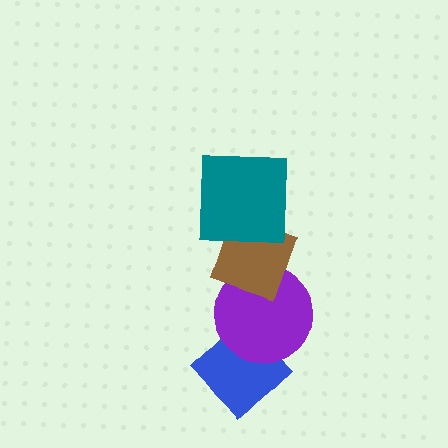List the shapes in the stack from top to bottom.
From top to bottom: the teal square, the brown diamond, the purple circle, the blue diamond.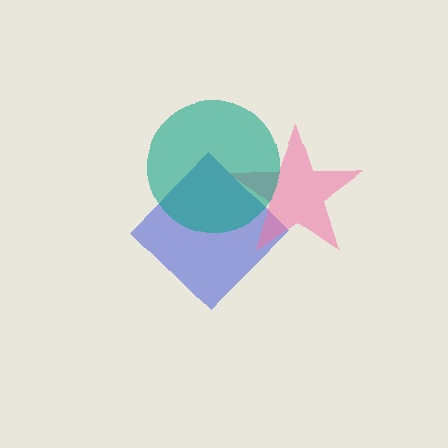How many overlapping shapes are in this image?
There are 3 overlapping shapes in the image.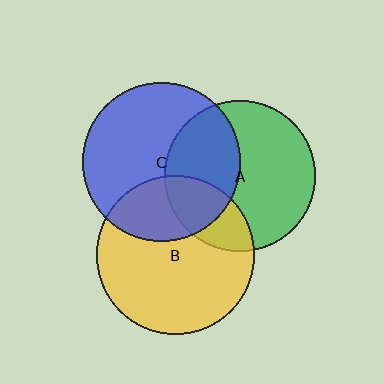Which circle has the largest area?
Circle C (blue).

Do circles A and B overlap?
Yes.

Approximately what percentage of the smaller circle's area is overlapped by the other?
Approximately 25%.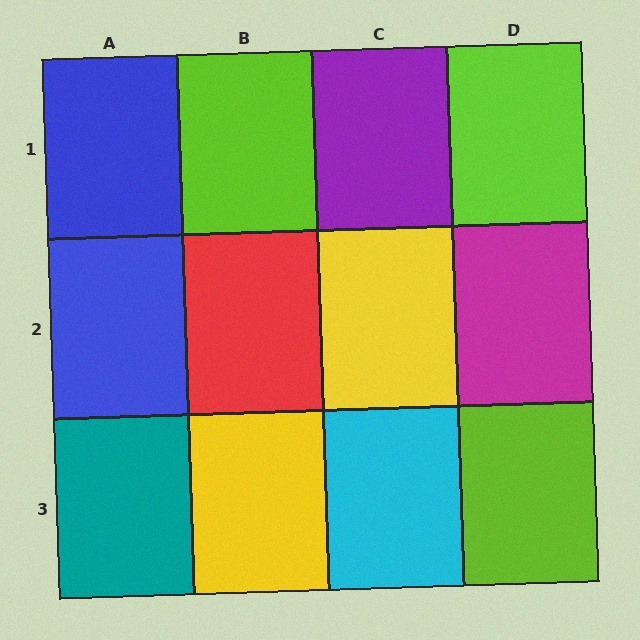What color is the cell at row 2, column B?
Red.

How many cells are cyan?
1 cell is cyan.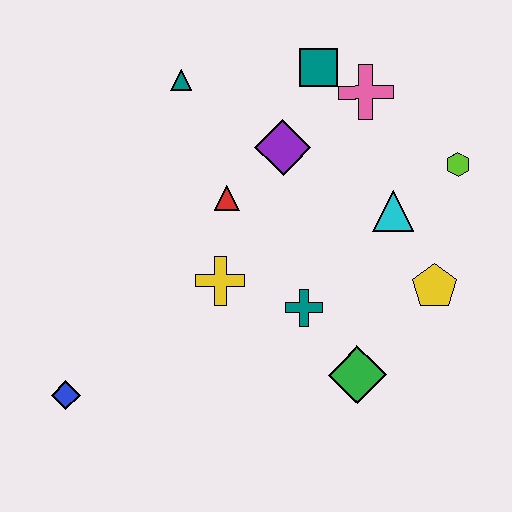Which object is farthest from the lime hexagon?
The blue diamond is farthest from the lime hexagon.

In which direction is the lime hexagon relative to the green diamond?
The lime hexagon is above the green diamond.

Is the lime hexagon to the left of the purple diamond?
No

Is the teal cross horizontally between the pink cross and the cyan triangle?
No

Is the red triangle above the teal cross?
Yes